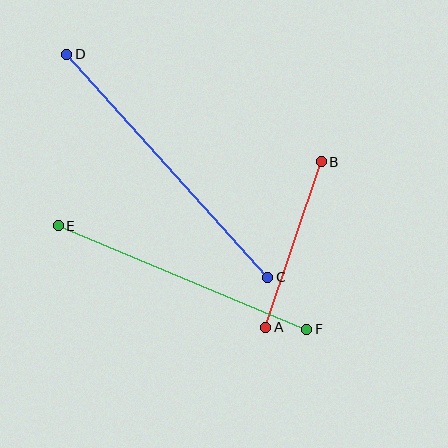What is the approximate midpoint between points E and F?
The midpoint is at approximately (182, 277) pixels.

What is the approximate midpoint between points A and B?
The midpoint is at approximately (294, 245) pixels.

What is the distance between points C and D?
The distance is approximately 301 pixels.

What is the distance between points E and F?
The distance is approximately 269 pixels.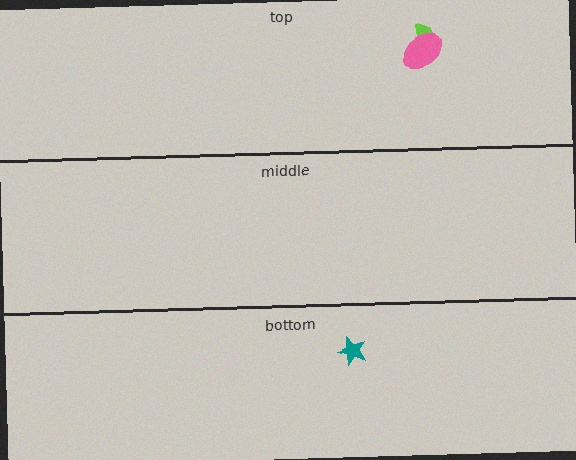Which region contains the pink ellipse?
The top region.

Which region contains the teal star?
The bottom region.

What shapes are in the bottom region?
The teal star.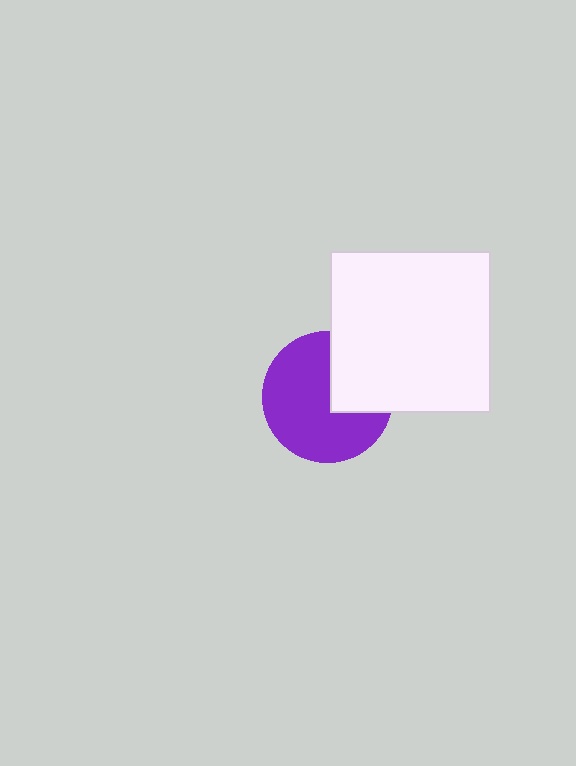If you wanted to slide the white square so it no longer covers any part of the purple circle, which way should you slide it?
Slide it right — that is the most direct way to separate the two shapes.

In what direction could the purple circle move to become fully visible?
The purple circle could move left. That would shift it out from behind the white square entirely.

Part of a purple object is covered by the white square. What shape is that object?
It is a circle.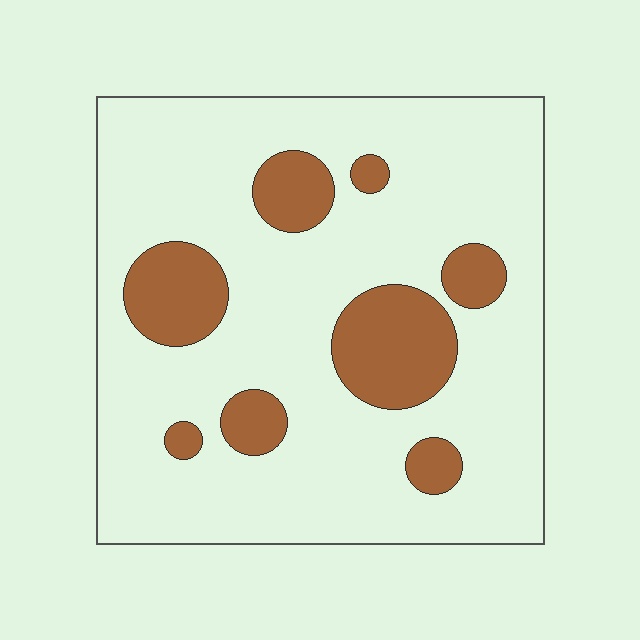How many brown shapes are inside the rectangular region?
8.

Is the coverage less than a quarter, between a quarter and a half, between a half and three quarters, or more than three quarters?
Less than a quarter.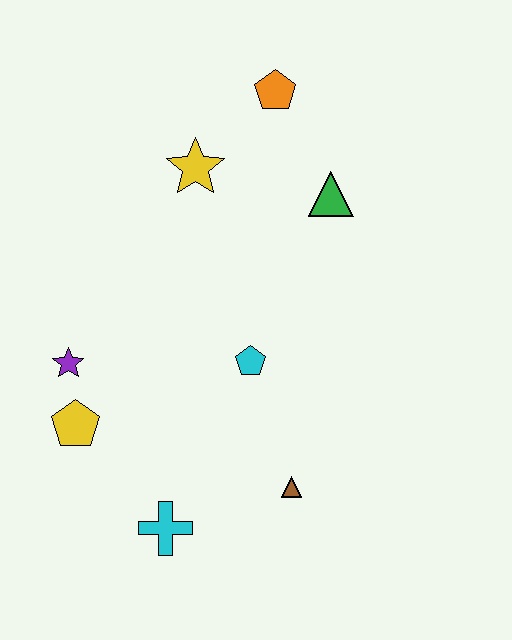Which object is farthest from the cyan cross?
The orange pentagon is farthest from the cyan cross.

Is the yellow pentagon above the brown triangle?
Yes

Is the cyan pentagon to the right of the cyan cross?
Yes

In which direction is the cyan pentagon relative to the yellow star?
The cyan pentagon is below the yellow star.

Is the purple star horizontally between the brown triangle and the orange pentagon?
No